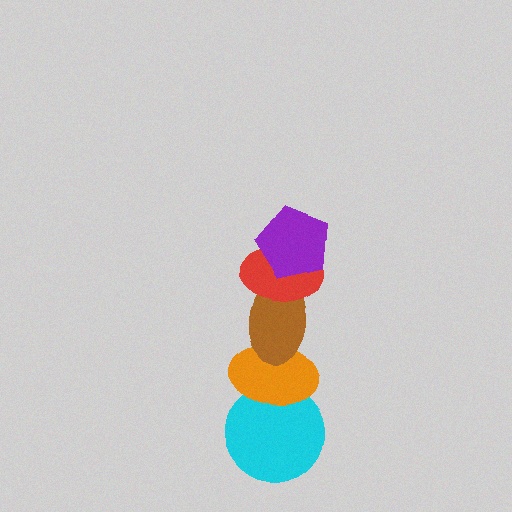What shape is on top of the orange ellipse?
The brown ellipse is on top of the orange ellipse.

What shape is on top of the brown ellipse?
The red ellipse is on top of the brown ellipse.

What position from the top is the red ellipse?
The red ellipse is 2nd from the top.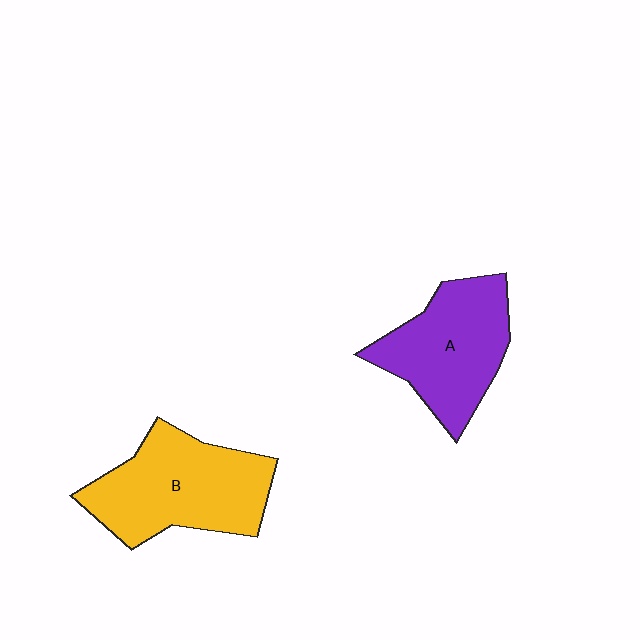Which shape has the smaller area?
Shape A (purple).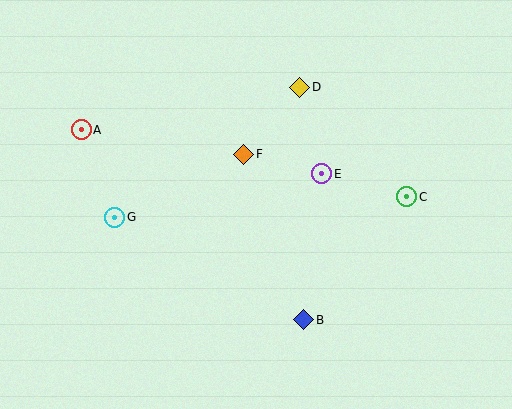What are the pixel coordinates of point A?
Point A is at (81, 130).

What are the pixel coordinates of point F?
Point F is at (244, 154).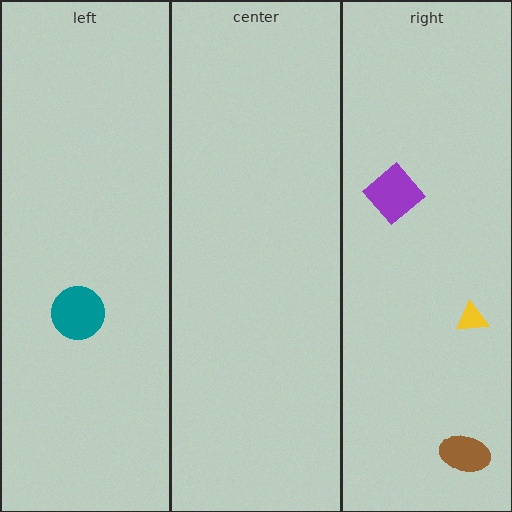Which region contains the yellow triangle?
The right region.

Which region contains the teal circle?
The left region.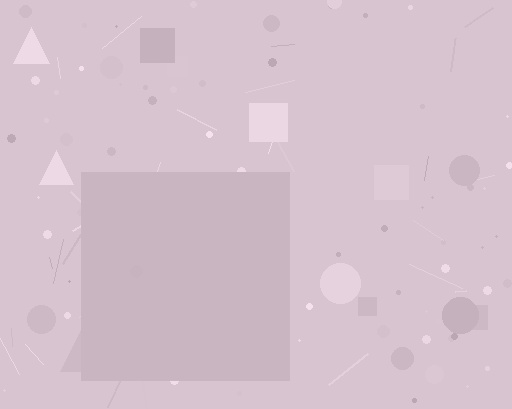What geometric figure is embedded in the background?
A square is embedded in the background.